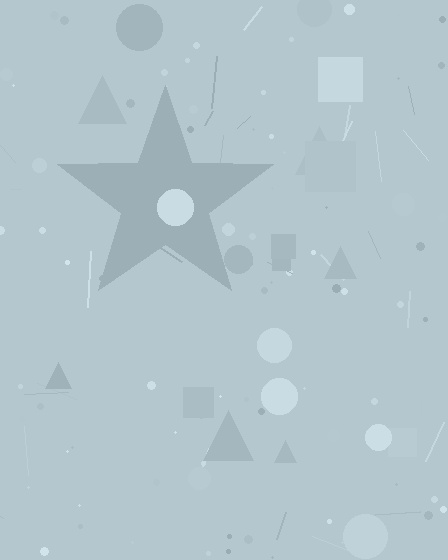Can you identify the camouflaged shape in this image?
The camouflaged shape is a star.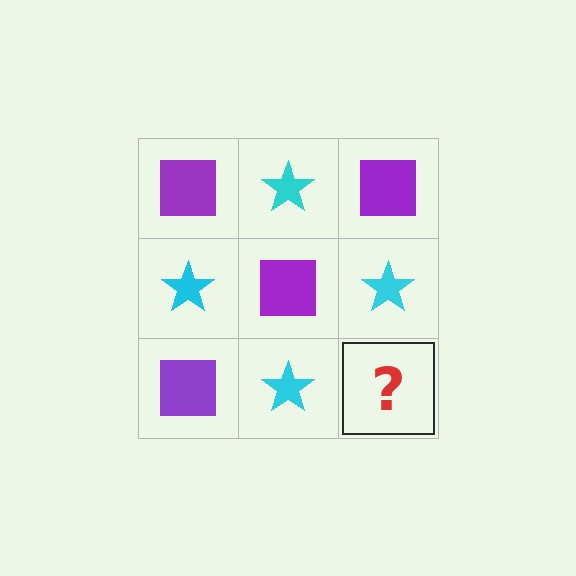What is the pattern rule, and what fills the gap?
The rule is that it alternates purple square and cyan star in a checkerboard pattern. The gap should be filled with a purple square.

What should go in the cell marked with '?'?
The missing cell should contain a purple square.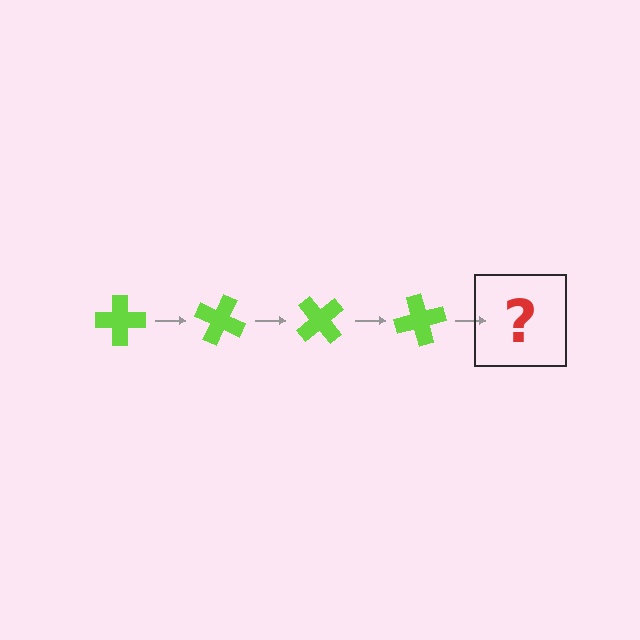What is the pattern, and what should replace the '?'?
The pattern is that the cross rotates 25 degrees each step. The '?' should be a lime cross rotated 100 degrees.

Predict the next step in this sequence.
The next step is a lime cross rotated 100 degrees.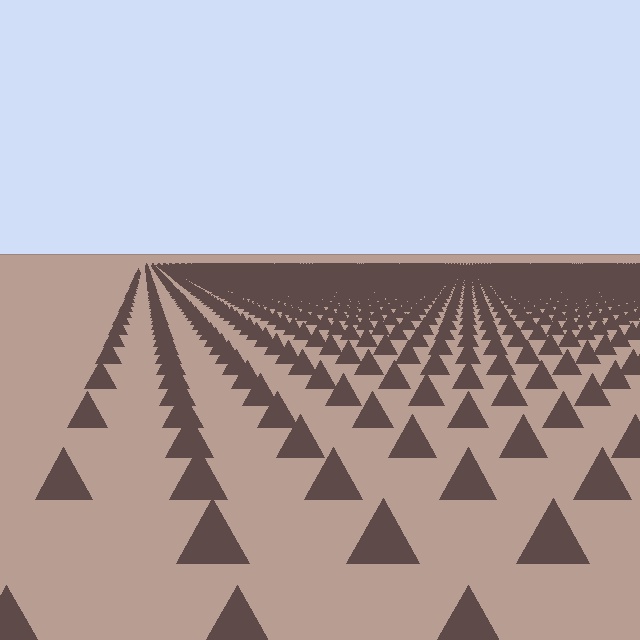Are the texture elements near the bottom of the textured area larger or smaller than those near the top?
Larger. Near the bottom, elements are closer to the viewer and appear at a bigger on-screen size.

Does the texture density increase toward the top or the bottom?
Density increases toward the top.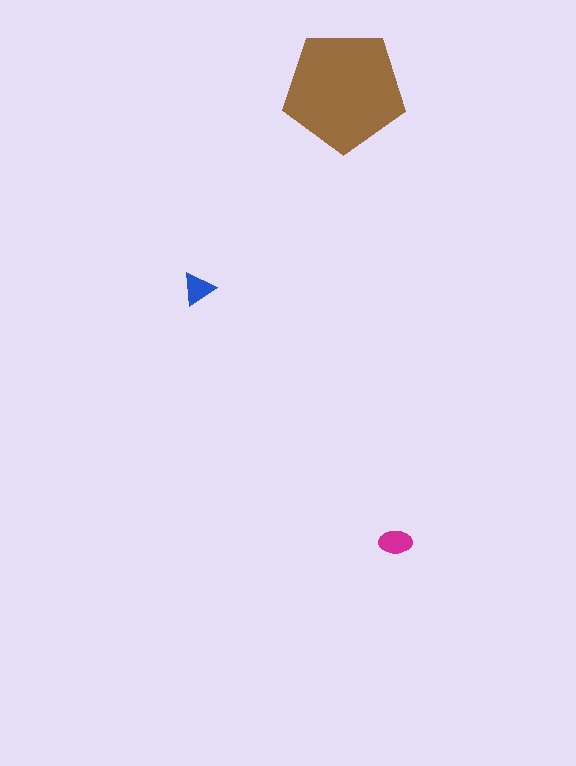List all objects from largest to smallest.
The brown pentagon, the magenta ellipse, the blue triangle.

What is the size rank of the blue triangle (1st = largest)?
3rd.